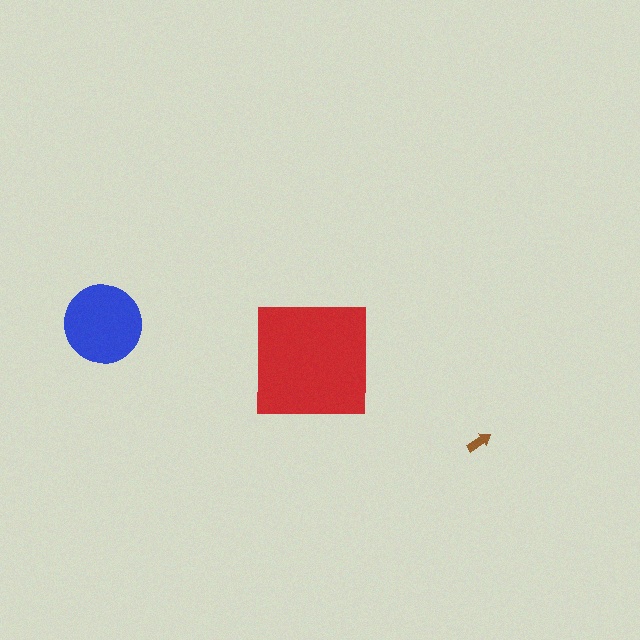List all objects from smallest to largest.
The brown arrow, the blue circle, the red square.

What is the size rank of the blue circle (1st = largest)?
2nd.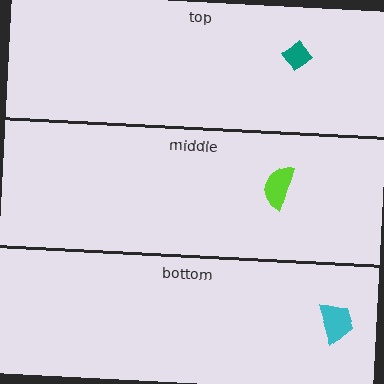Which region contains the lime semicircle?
The middle region.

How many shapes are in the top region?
1.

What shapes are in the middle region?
The lime semicircle.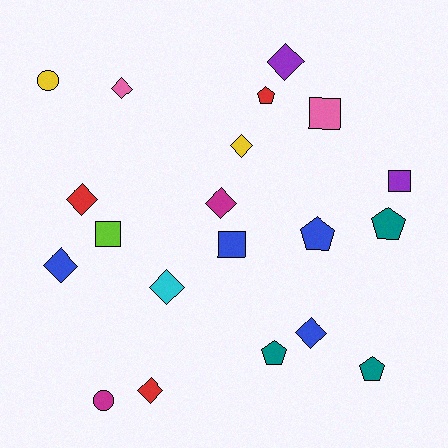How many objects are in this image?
There are 20 objects.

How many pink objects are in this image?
There are 2 pink objects.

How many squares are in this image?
There are 4 squares.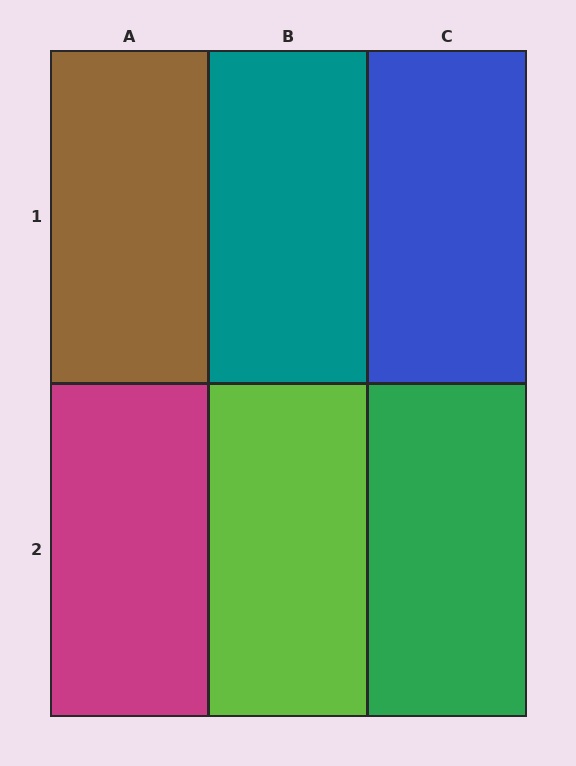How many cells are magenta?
1 cell is magenta.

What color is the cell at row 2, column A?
Magenta.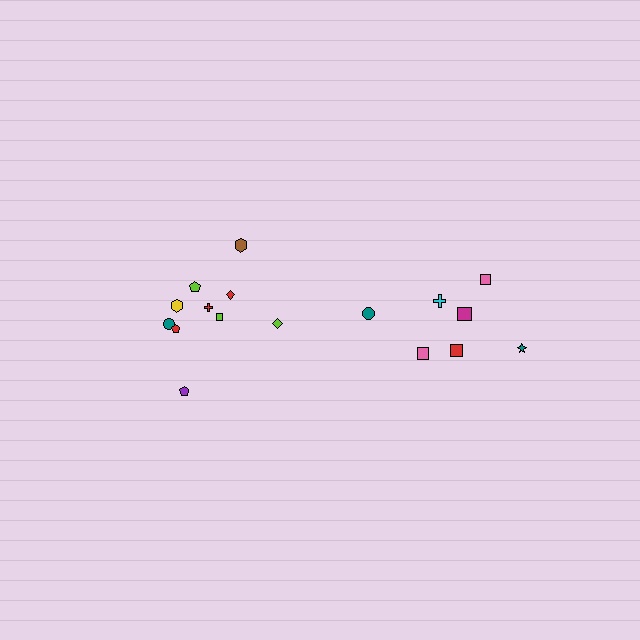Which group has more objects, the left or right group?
The left group.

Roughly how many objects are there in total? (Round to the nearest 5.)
Roughly 15 objects in total.